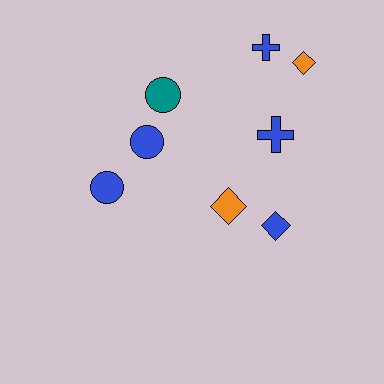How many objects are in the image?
There are 8 objects.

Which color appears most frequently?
Blue, with 5 objects.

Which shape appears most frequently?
Circle, with 3 objects.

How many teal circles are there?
There is 1 teal circle.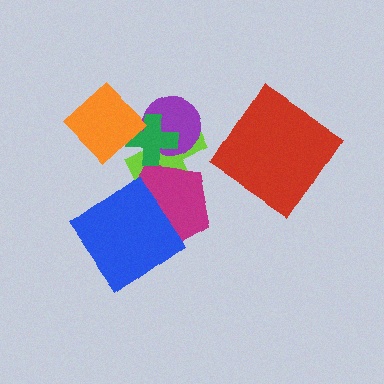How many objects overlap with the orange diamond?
2 objects overlap with the orange diamond.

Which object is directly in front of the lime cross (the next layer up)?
The purple circle is directly in front of the lime cross.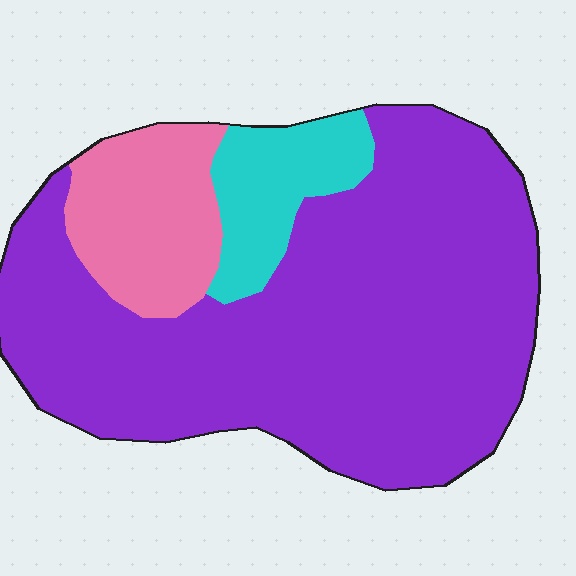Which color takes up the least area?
Cyan, at roughly 10%.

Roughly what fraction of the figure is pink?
Pink covers about 15% of the figure.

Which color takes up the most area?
Purple, at roughly 75%.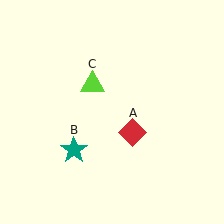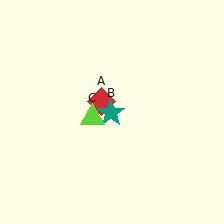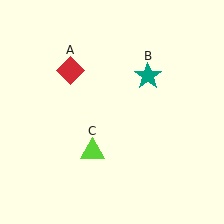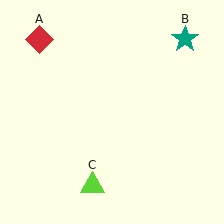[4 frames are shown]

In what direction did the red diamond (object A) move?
The red diamond (object A) moved up and to the left.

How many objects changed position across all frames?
3 objects changed position: red diamond (object A), teal star (object B), lime triangle (object C).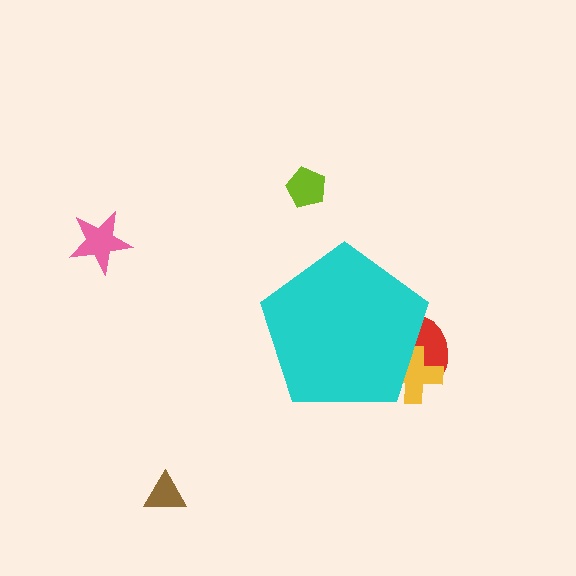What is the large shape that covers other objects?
A cyan pentagon.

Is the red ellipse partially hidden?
Yes, the red ellipse is partially hidden behind the cyan pentagon.